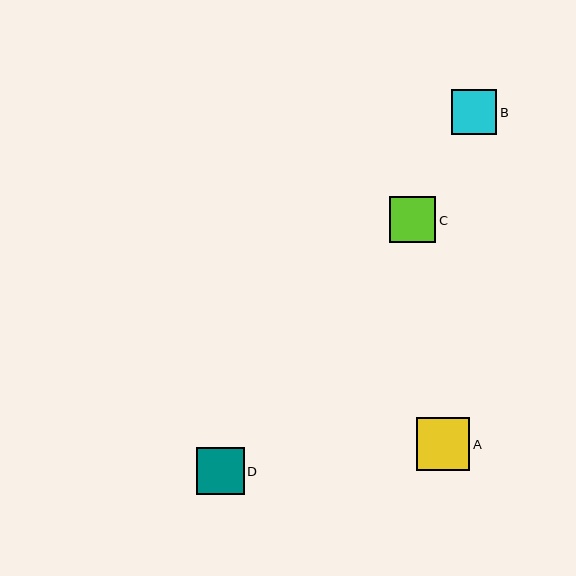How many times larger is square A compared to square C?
Square A is approximately 1.2 times the size of square C.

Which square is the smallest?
Square B is the smallest with a size of approximately 45 pixels.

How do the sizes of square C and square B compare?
Square C and square B are approximately the same size.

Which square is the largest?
Square A is the largest with a size of approximately 53 pixels.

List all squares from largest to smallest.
From largest to smallest: A, D, C, B.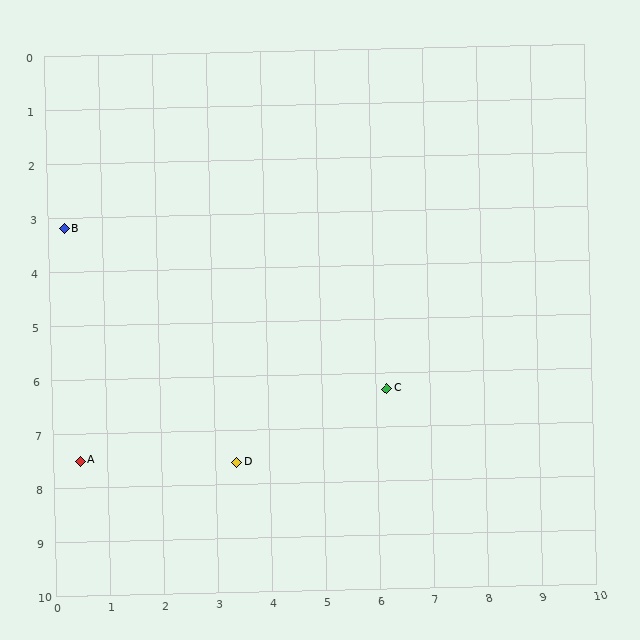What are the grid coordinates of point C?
Point C is at approximately (6.2, 6.3).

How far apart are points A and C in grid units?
Points A and C are about 5.8 grid units apart.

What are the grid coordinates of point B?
Point B is at approximately (0.3, 3.2).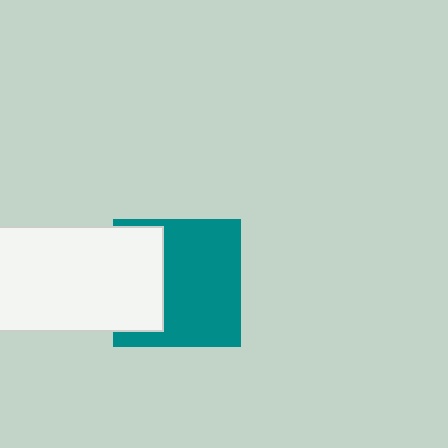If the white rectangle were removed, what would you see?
You would see the complete teal square.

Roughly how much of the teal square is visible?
Most of it is visible (roughly 68%).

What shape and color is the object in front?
The object in front is a white rectangle.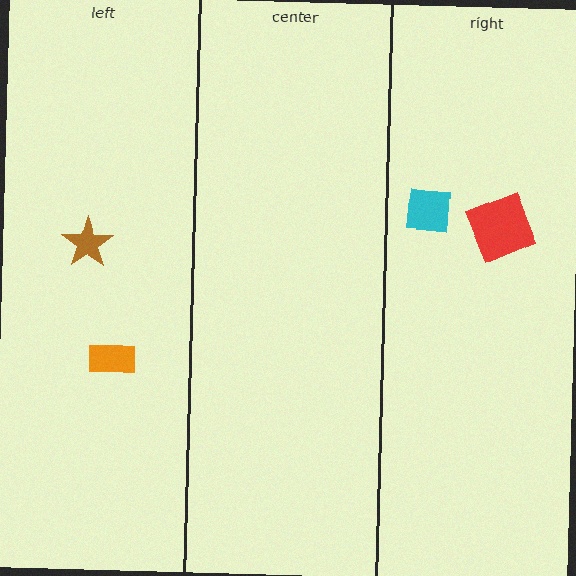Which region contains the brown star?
The left region.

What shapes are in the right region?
The red square, the cyan square.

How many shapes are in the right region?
2.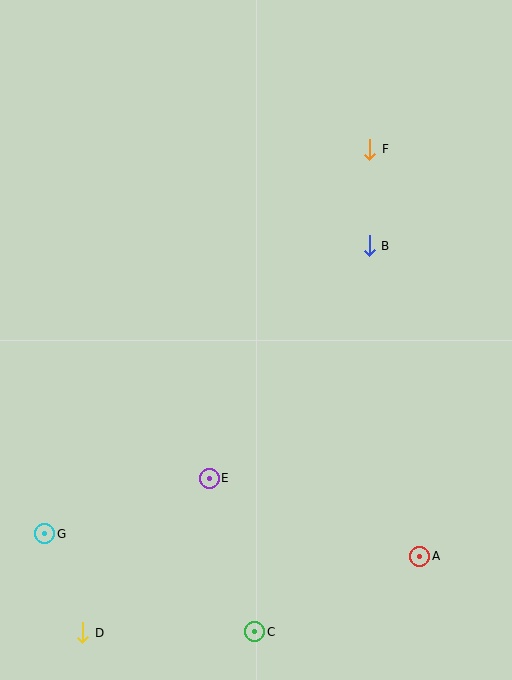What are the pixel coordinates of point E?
Point E is at (209, 478).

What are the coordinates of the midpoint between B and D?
The midpoint between B and D is at (226, 439).